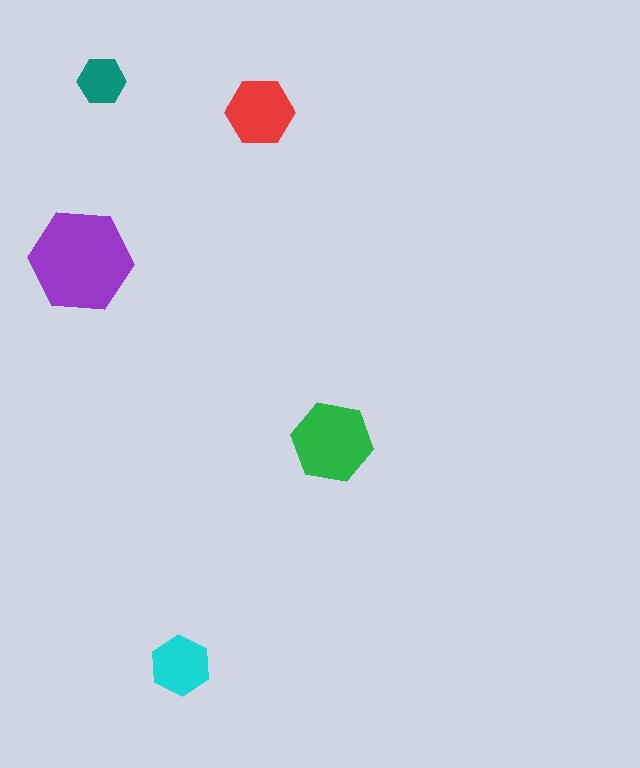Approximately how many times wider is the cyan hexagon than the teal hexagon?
About 1.5 times wider.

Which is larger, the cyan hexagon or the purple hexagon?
The purple one.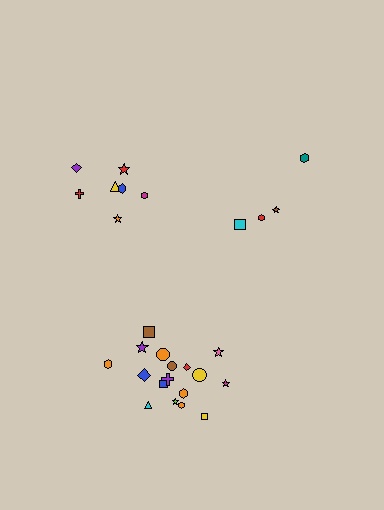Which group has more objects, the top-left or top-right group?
The top-left group.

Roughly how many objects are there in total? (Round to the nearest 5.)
Roughly 30 objects in total.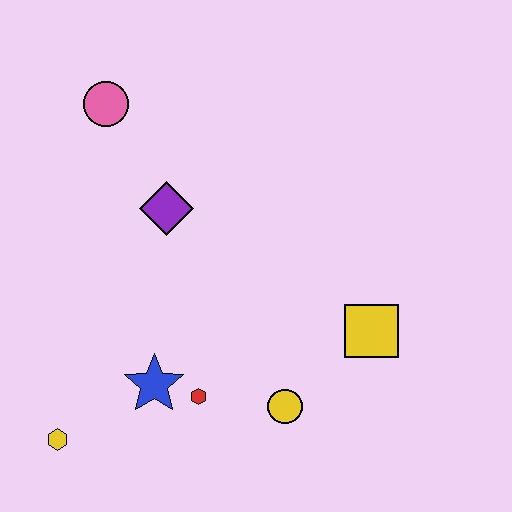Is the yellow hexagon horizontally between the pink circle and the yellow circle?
No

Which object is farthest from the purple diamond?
The yellow hexagon is farthest from the purple diamond.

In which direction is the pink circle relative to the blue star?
The pink circle is above the blue star.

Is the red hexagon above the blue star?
No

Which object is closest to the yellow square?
The yellow circle is closest to the yellow square.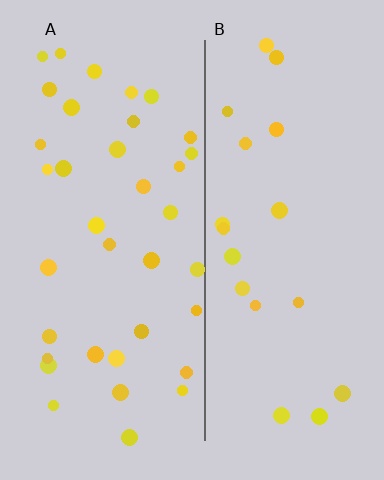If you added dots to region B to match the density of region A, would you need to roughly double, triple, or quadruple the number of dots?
Approximately double.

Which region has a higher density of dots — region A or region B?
A (the left).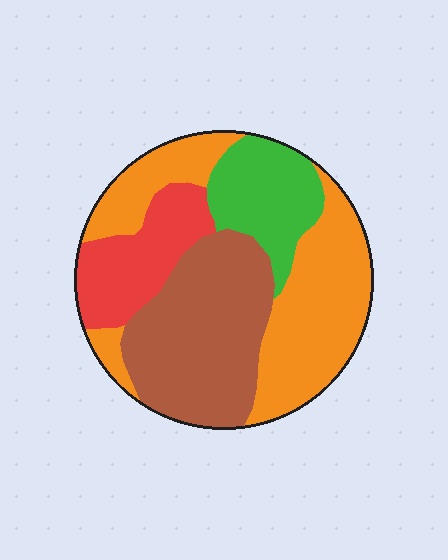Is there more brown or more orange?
Orange.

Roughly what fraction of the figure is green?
Green takes up about one sixth (1/6) of the figure.